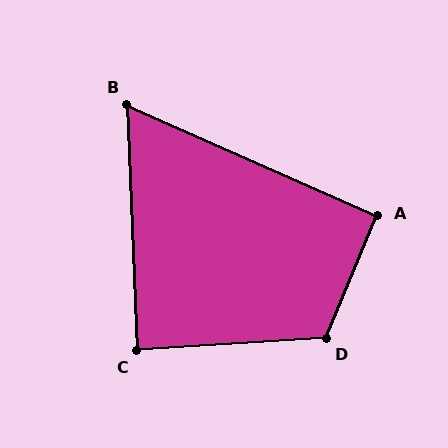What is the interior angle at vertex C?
Approximately 89 degrees (approximately right).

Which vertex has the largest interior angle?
D, at approximately 116 degrees.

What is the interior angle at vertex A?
Approximately 91 degrees (approximately right).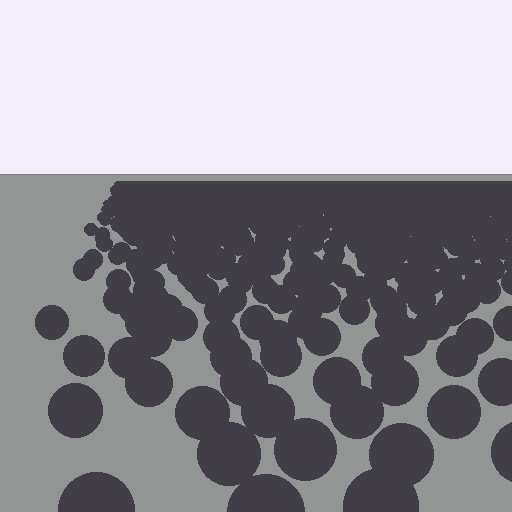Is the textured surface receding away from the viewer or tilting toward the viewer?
The surface is receding away from the viewer. Texture elements get smaller and denser toward the top.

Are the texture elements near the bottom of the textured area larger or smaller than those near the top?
Larger. Near the bottom, elements are closer to the viewer and appear at a bigger on-screen size.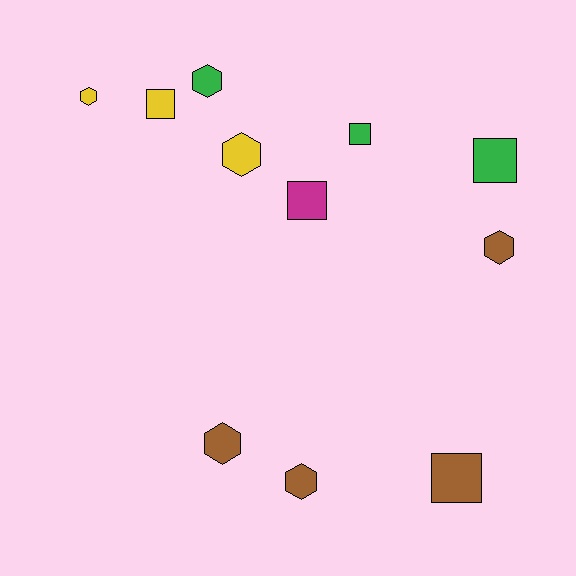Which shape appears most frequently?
Hexagon, with 6 objects.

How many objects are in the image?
There are 11 objects.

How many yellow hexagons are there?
There are 2 yellow hexagons.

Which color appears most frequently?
Brown, with 4 objects.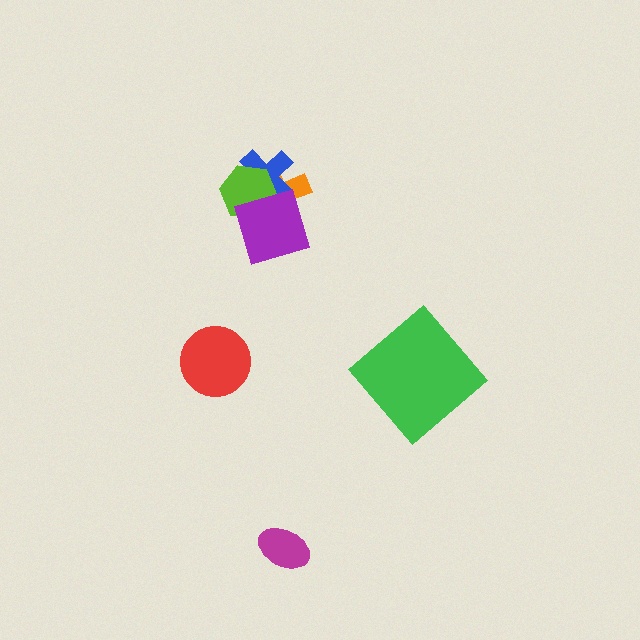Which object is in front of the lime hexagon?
The purple square is in front of the lime hexagon.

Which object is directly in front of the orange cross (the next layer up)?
The blue cross is directly in front of the orange cross.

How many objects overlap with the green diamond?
0 objects overlap with the green diamond.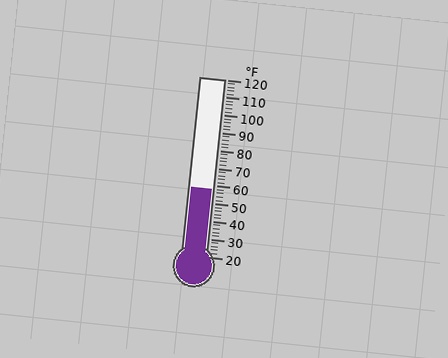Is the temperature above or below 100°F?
The temperature is below 100°F.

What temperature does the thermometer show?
The thermometer shows approximately 58°F.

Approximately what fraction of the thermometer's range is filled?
The thermometer is filled to approximately 40% of its range.